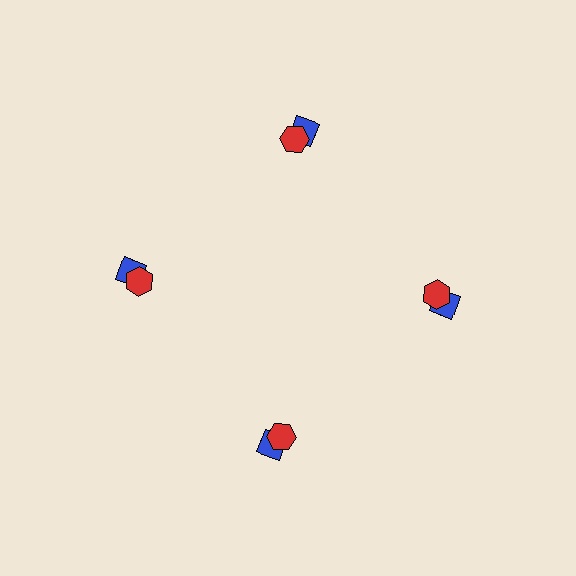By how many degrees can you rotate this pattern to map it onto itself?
The pattern maps onto itself every 90 degrees of rotation.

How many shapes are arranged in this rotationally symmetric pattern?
There are 8 shapes, arranged in 4 groups of 2.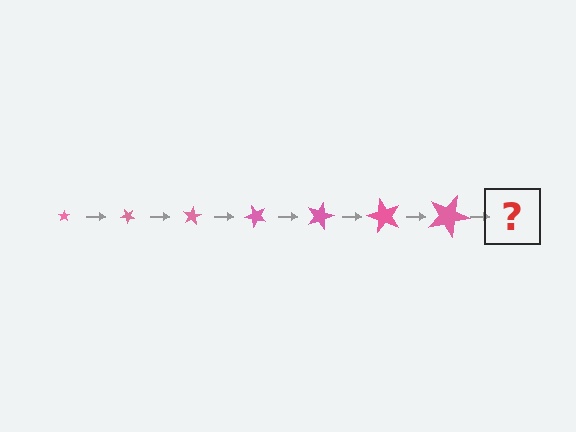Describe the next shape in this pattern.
It should be a star, larger than the previous one and rotated 280 degrees from the start.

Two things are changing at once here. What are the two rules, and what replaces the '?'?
The two rules are that the star grows larger each step and it rotates 40 degrees each step. The '?' should be a star, larger than the previous one and rotated 280 degrees from the start.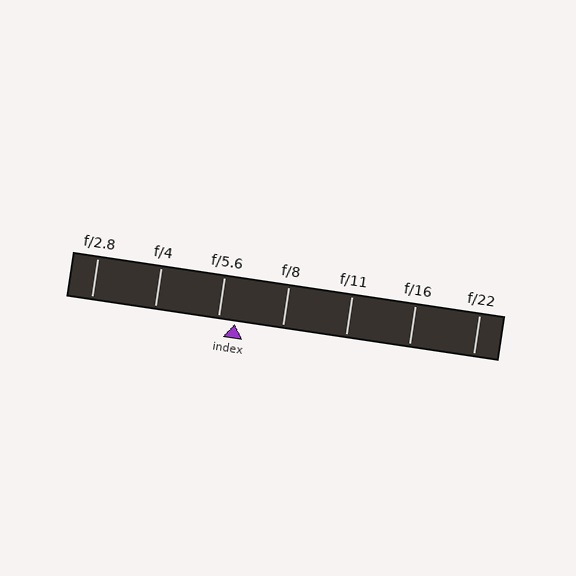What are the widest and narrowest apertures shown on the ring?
The widest aperture shown is f/2.8 and the narrowest is f/22.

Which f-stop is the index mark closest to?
The index mark is closest to f/5.6.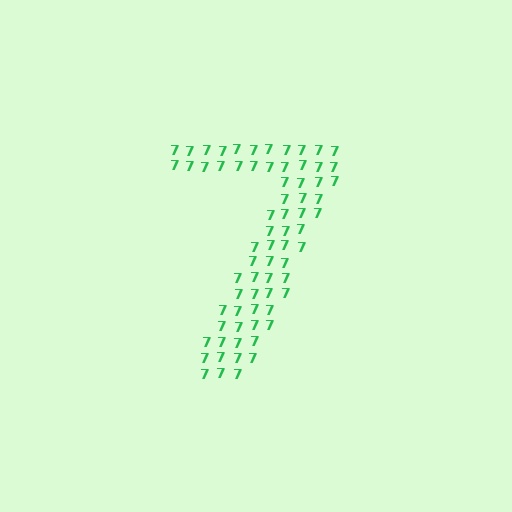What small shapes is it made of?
It is made of small digit 7's.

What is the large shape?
The large shape is the digit 7.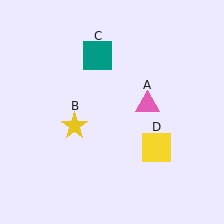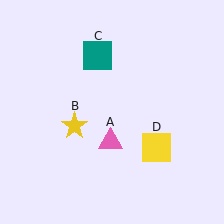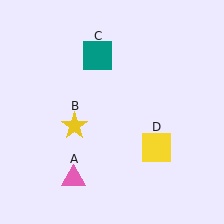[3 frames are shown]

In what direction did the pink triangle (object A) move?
The pink triangle (object A) moved down and to the left.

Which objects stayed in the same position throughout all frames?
Yellow star (object B) and teal square (object C) and yellow square (object D) remained stationary.